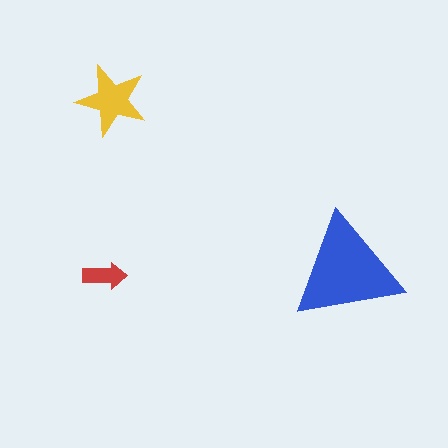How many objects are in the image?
There are 3 objects in the image.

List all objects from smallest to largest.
The red arrow, the yellow star, the blue triangle.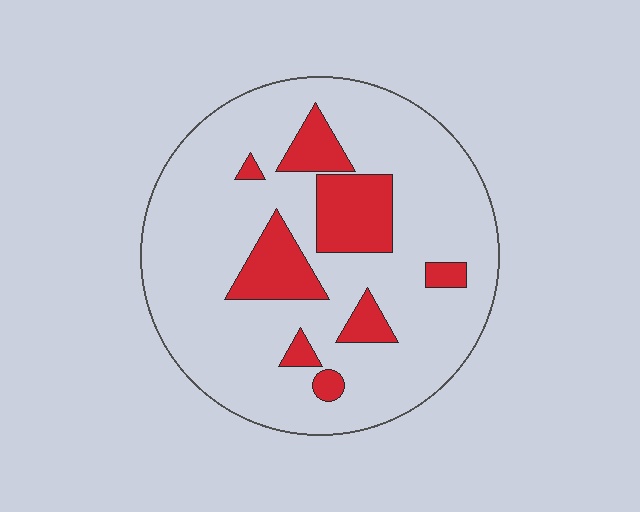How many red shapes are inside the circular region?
8.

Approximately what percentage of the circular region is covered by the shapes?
Approximately 20%.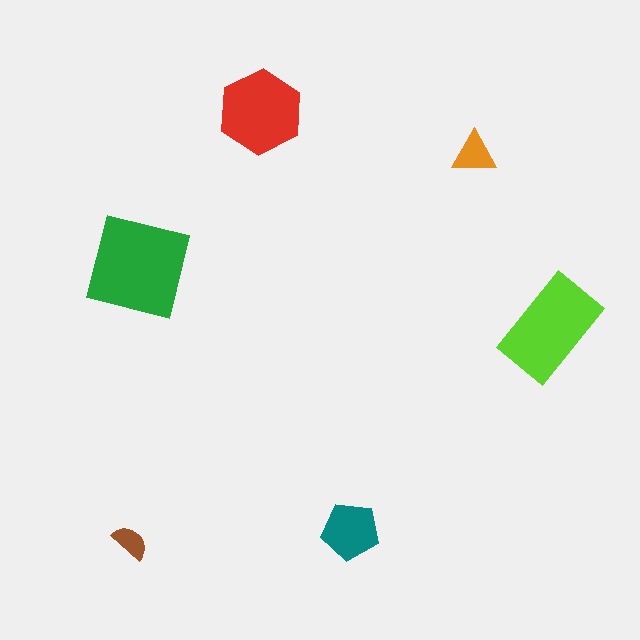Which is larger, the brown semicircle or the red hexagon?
The red hexagon.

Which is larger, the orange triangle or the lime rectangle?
The lime rectangle.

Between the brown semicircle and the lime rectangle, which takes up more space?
The lime rectangle.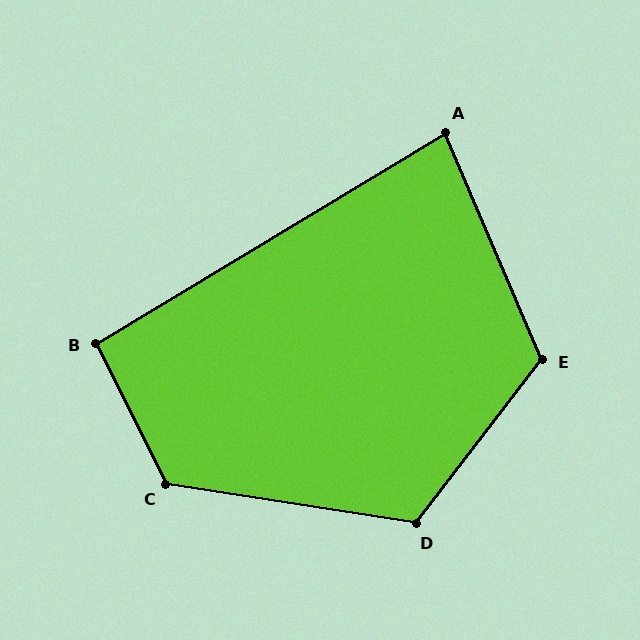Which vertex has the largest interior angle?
C, at approximately 125 degrees.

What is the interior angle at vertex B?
Approximately 95 degrees (approximately right).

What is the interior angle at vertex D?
Approximately 118 degrees (obtuse).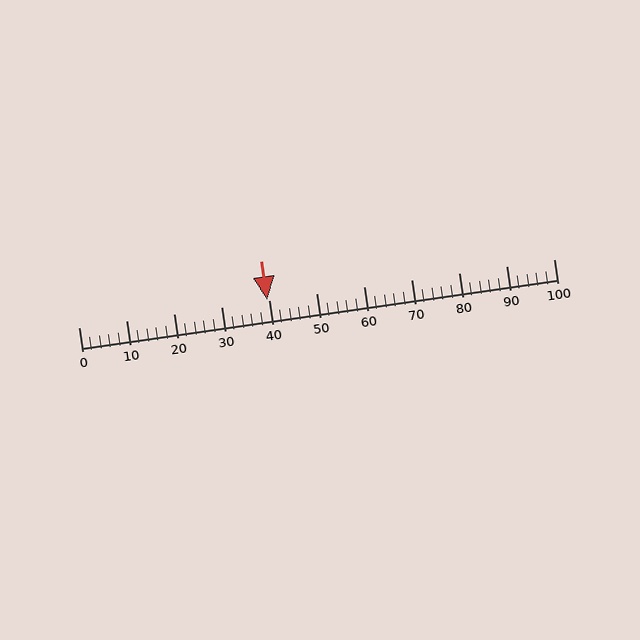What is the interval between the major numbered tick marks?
The major tick marks are spaced 10 units apart.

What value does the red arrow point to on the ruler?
The red arrow points to approximately 40.